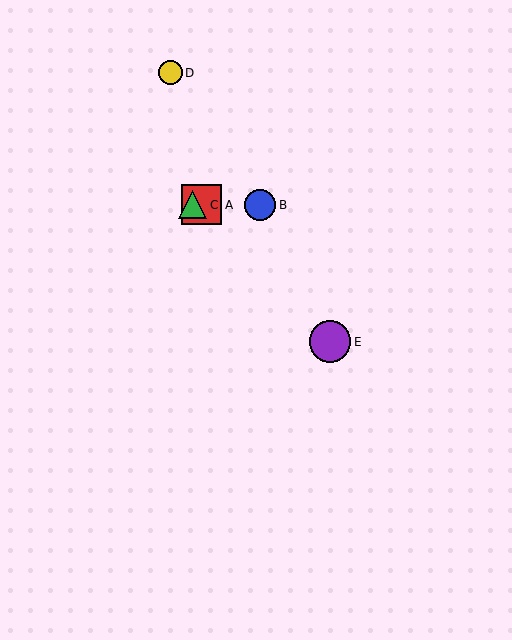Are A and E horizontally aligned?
No, A is at y≈205 and E is at y≈342.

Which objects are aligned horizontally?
Objects A, B, C are aligned horizontally.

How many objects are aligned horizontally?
3 objects (A, B, C) are aligned horizontally.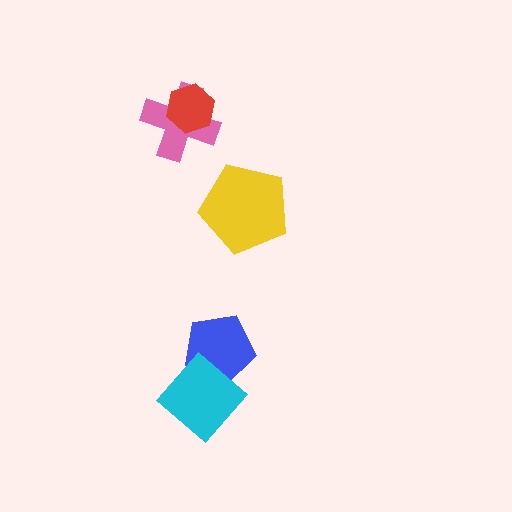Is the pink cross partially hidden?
Yes, it is partially covered by another shape.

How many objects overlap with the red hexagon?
1 object overlaps with the red hexagon.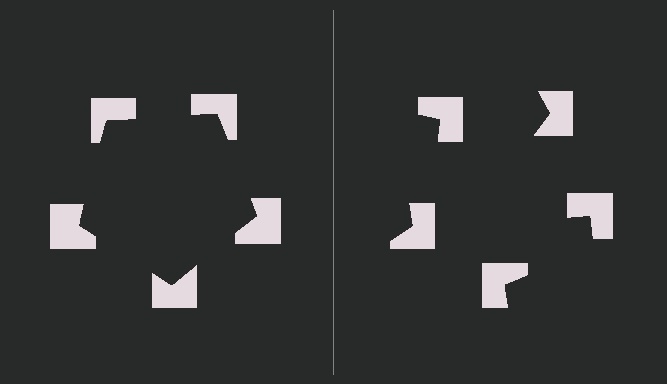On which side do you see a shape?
An illusory pentagon appears on the left side. On the right side the wedge cuts are rotated, so no coherent shape forms.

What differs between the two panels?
The notched squares are positioned identically on both sides; only the wedge orientations differ. On the left they align to a pentagon; on the right they are misaligned.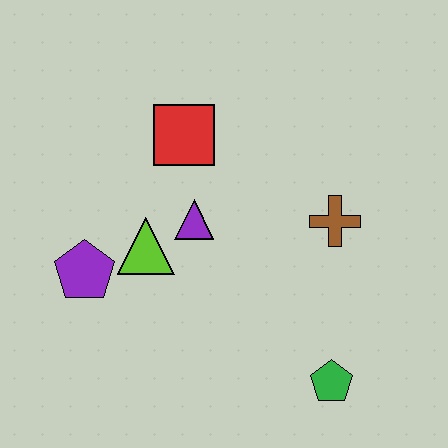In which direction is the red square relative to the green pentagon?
The red square is above the green pentagon.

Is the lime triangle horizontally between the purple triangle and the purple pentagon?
Yes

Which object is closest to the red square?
The purple triangle is closest to the red square.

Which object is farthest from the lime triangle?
The green pentagon is farthest from the lime triangle.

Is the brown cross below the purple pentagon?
No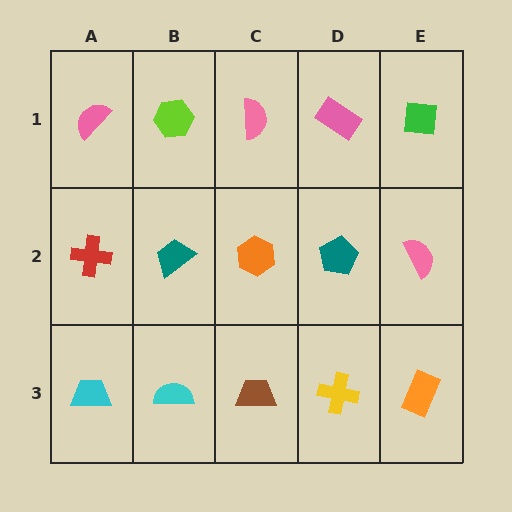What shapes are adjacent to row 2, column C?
A pink semicircle (row 1, column C), a brown trapezoid (row 3, column C), a teal trapezoid (row 2, column B), a teal pentagon (row 2, column D).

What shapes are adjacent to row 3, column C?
An orange hexagon (row 2, column C), a cyan semicircle (row 3, column B), a yellow cross (row 3, column D).